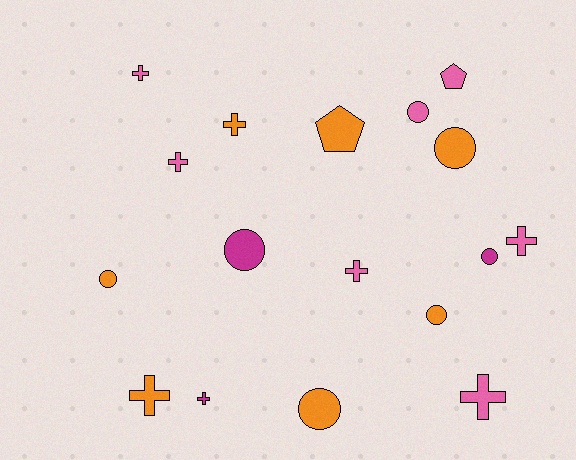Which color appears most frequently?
Orange, with 7 objects.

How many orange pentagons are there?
There is 1 orange pentagon.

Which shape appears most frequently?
Cross, with 8 objects.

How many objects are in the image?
There are 17 objects.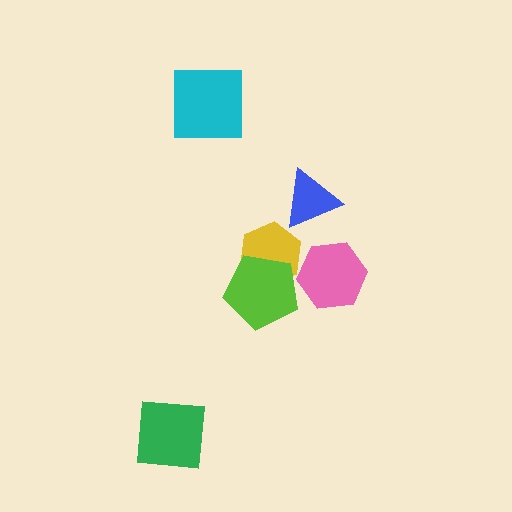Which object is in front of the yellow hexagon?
The lime pentagon is in front of the yellow hexagon.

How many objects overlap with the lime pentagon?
1 object overlaps with the lime pentagon.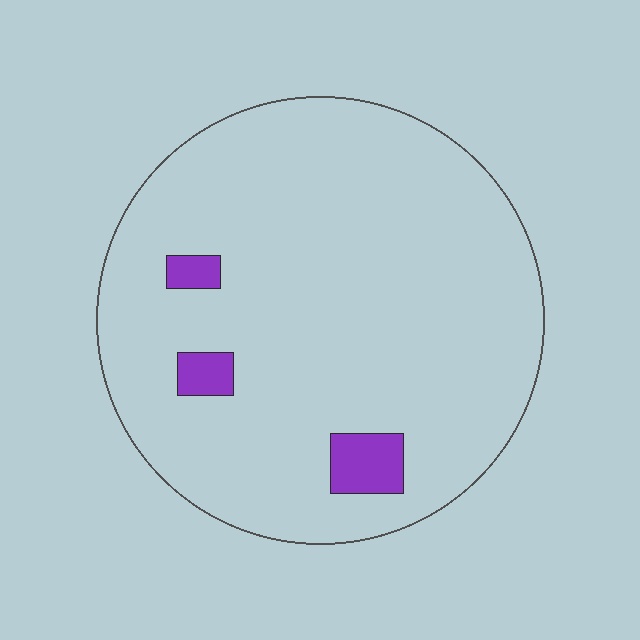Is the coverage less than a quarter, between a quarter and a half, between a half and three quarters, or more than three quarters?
Less than a quarter.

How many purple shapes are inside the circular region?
3.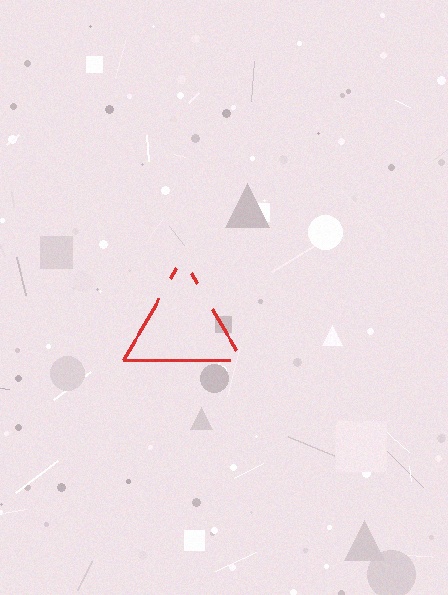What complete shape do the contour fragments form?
The contour fragments form a triangle.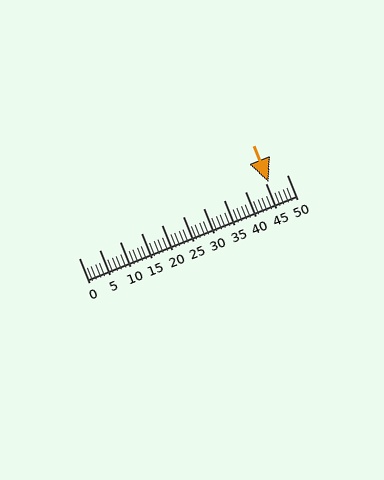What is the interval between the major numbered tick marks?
The major tick marks are spaced 5 units apart.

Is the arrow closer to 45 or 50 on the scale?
The arrow is closer to 45.